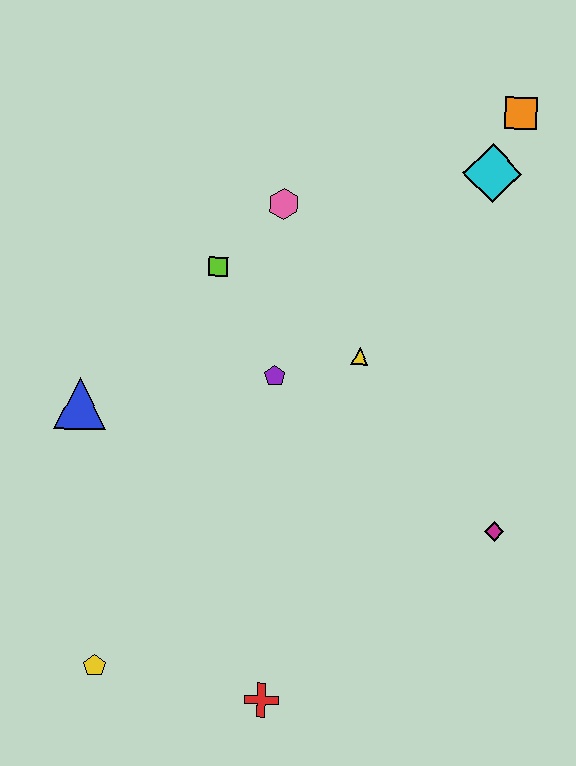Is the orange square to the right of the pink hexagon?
Yes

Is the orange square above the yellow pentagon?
Yes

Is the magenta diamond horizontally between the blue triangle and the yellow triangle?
No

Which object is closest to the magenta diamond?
The yellow triangle is closest to the magenta diamond.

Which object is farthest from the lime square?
The red cross is farthest from the lime square.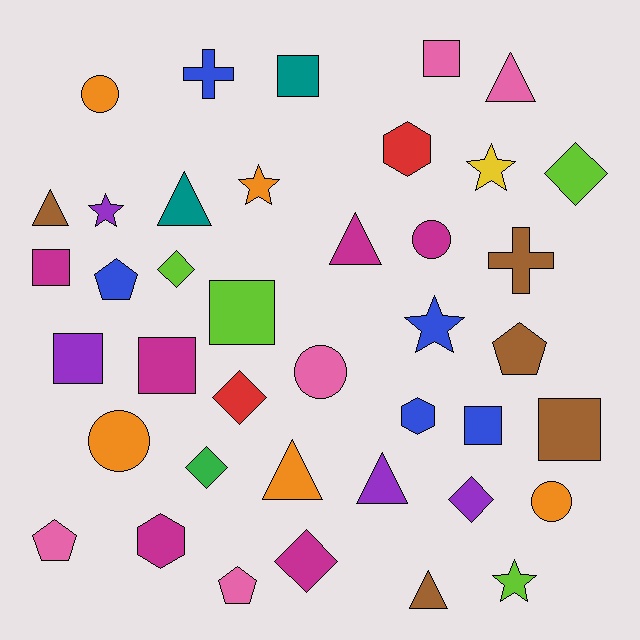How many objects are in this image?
There are 40 objects.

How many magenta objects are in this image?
There are 6 magenta objects.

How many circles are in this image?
There are 5 circles.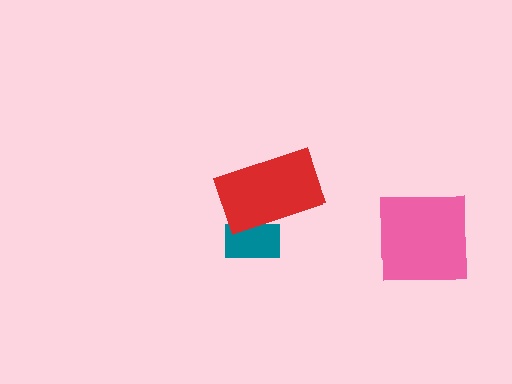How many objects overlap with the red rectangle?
1 object overlaps with the red rectangle.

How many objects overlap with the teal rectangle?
1 object overlaps with the teal rectangle.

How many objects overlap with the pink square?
0 objects overlap with the pink square.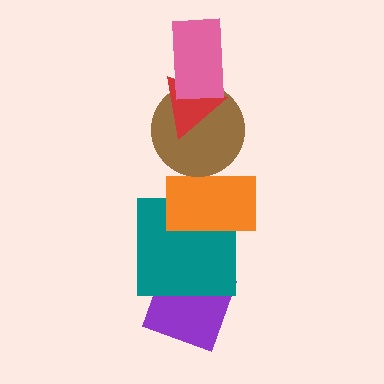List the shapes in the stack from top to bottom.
From top to bottom: the pink rectangle, the red triangle, the brown circle, the orange rectangle, the teal square, the purple diamond.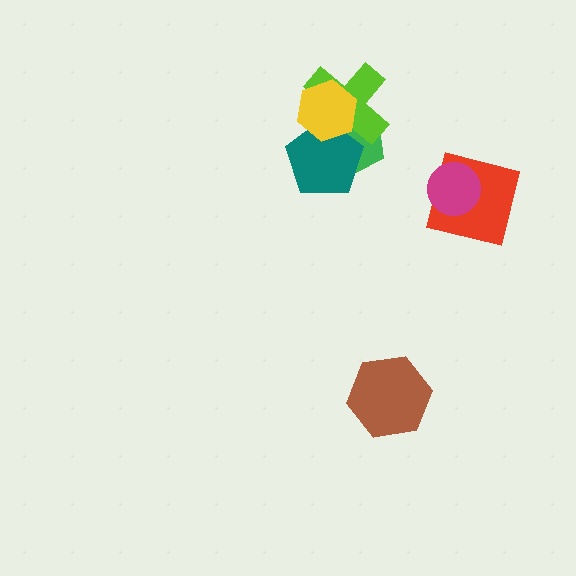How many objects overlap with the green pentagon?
3 objects overlap with the green pentagon.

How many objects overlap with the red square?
1 object overlaps with the red square.